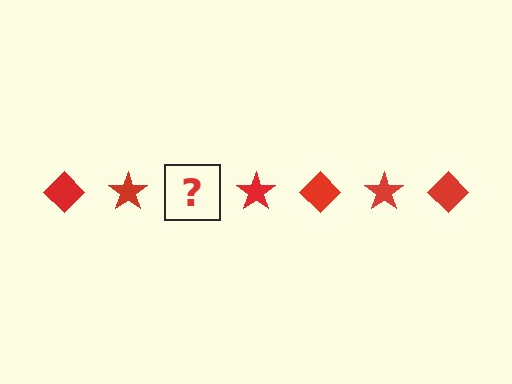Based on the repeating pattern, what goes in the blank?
The blank should be a red diamond.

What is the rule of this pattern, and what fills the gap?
The rule is that the pattern cycles through diamond, star shapes in red. The gap should be filled with a red diamond.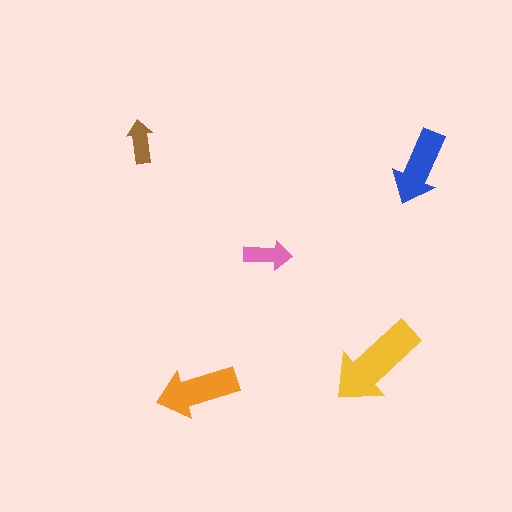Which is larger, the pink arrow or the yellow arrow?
The yellow one.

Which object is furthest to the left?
The brown arrow is leftmost.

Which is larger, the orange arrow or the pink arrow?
The orange one.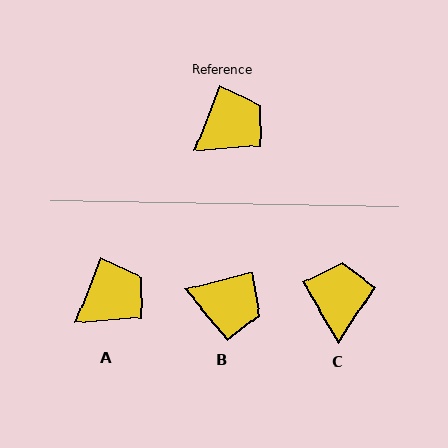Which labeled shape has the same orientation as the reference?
A.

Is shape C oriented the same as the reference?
No, it is off by about 52 degrees.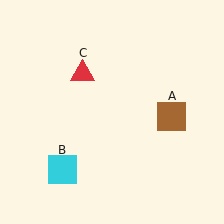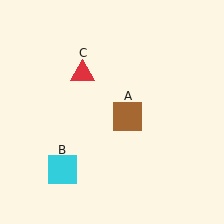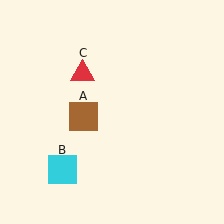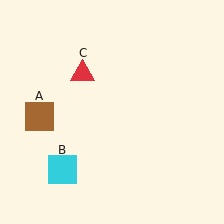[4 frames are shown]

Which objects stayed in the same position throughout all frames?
Cyan square (object B) and red triangle (object C) remained stationary.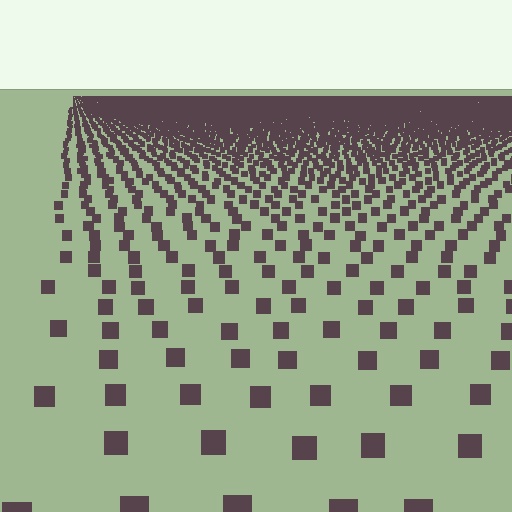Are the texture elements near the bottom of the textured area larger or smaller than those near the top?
Larger. Near the bottom, elements are closer to the viewer and appear at a bigger on-screen size.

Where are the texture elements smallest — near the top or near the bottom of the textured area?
Near the top.